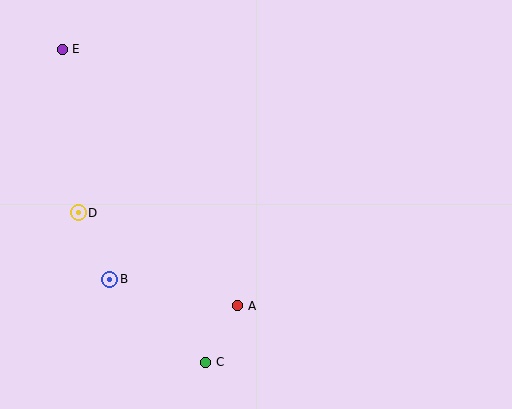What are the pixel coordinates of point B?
Point B is at (110, 279).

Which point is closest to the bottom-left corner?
Point B is closest to the bottom-left corner.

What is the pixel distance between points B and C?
The distance between B and C is 127 pixels.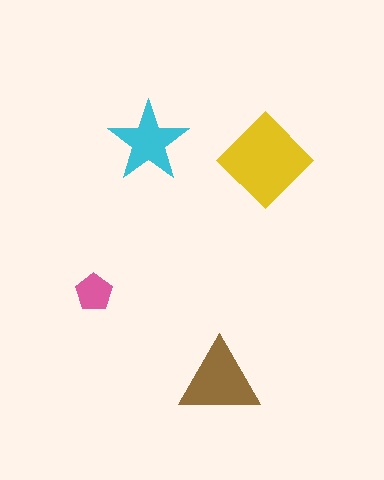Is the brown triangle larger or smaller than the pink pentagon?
Larger.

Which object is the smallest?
The pink pentagon.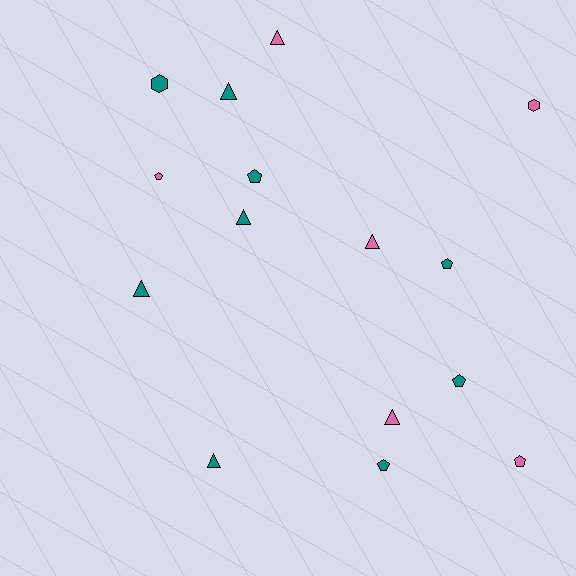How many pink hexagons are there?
There is 1 pink hexagon.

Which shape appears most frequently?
Triangle, with 7 objects.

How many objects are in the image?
There are 15 objects.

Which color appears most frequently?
Teal, with 9 objects.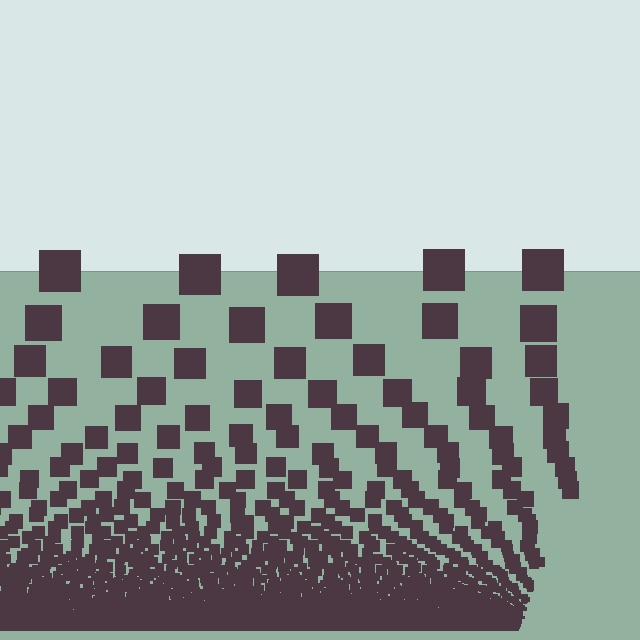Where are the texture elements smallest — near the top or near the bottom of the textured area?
Near the bottom.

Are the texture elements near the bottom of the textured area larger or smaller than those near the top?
Smaller. The gradient is inverted — elements near the bottom are smaller and denser.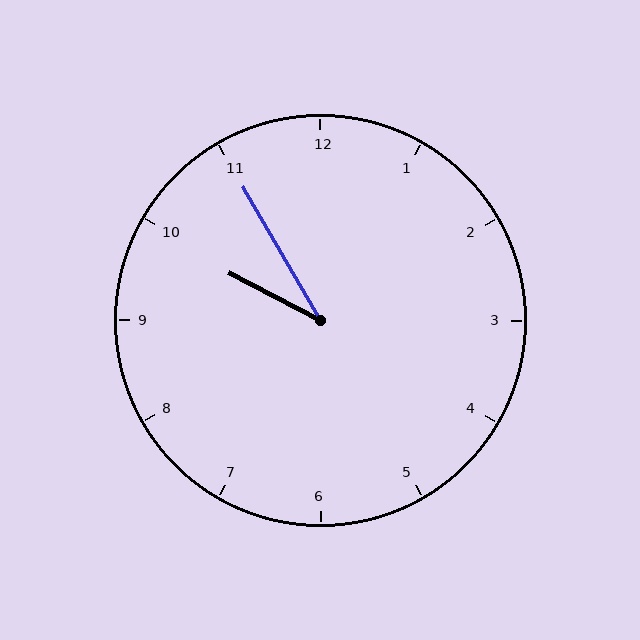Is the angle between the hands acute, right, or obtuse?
It is acute.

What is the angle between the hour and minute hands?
Approximately 32 degrees.